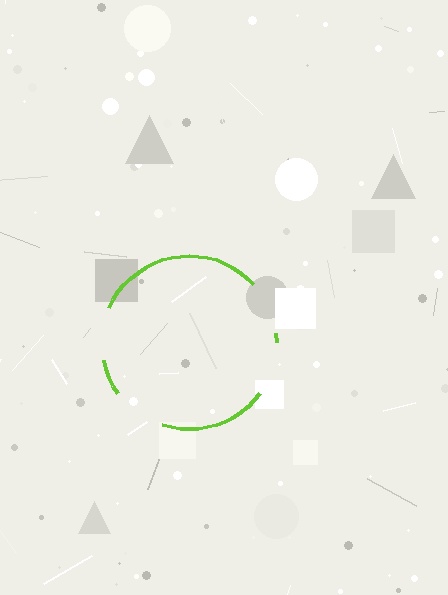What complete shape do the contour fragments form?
The contour fragments form a circle.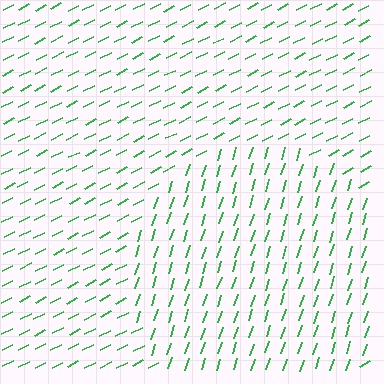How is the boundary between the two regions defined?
The boundary is defined purely by a change in line orientation (approximately 45 degrees difference). All lines are the same color and thickness.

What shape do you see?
I see a circle.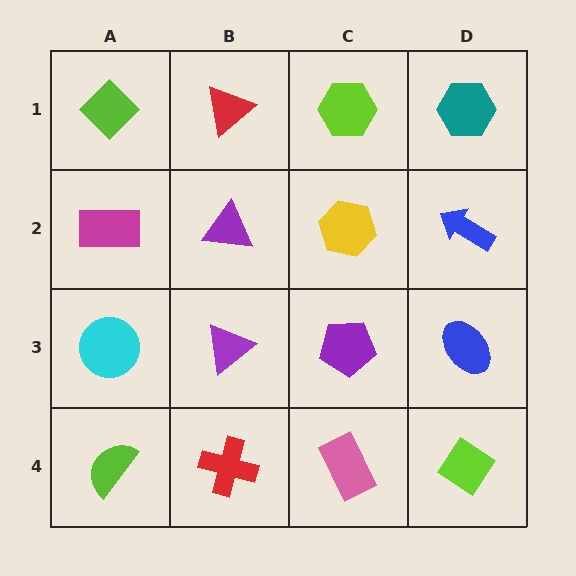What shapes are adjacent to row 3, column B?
A purple triangle (row 2, column B), a red cross (row 4, column B), a cyan circle (row 3, column A), a purple pentagon (row 3, column C).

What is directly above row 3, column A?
A magenta rectangle.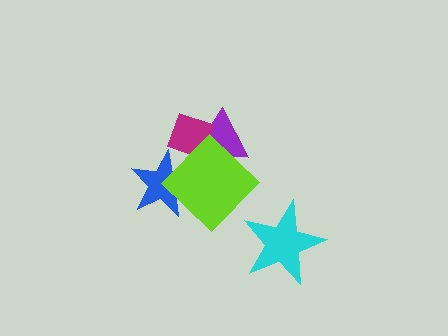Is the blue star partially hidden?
Yes, it is partially covered by another shape.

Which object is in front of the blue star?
The lime diamond is in front of the blue star.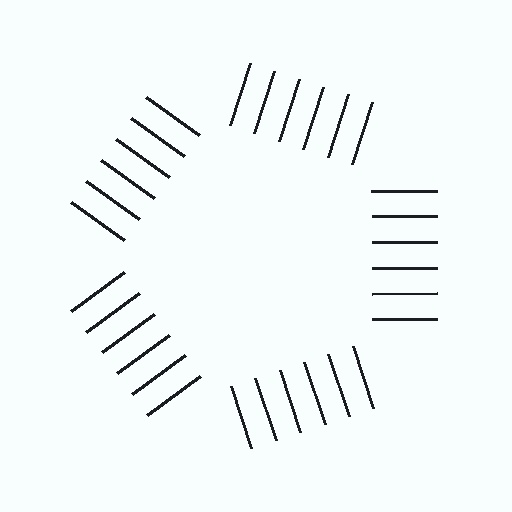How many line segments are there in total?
30 — 6 along each of the 5 edges.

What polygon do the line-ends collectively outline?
An illusory pentagon — the line segments terminate on its edges but no continuous stroke is drawn.